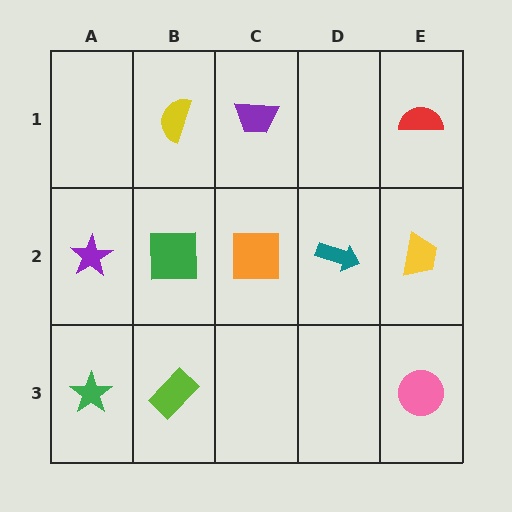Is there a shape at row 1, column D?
No, that cell is empty.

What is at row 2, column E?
A yellow trapezoid.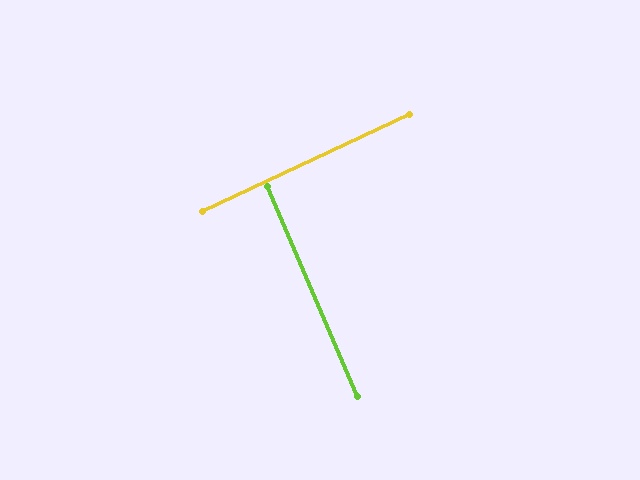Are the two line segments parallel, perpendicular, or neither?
Perpendicular — they meet at approximately 88°.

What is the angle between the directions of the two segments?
Approximately 88 degrees.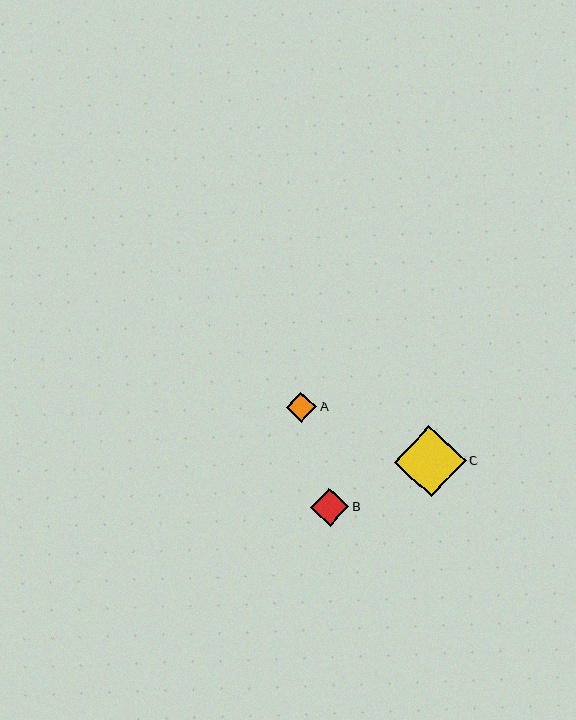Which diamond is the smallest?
Diamond A is the smallest with a size of approximately 30 pixels.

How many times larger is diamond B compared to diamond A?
Diamond B is approximately 1.3 times the size of diamond A.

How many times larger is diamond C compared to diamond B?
Diamond C is approximately 1.9 times the size of diamond B.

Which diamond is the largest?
Diamond C is the largest with a size of approximately 71 pixels.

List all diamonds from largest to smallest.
From largest to smallest: C, B, A.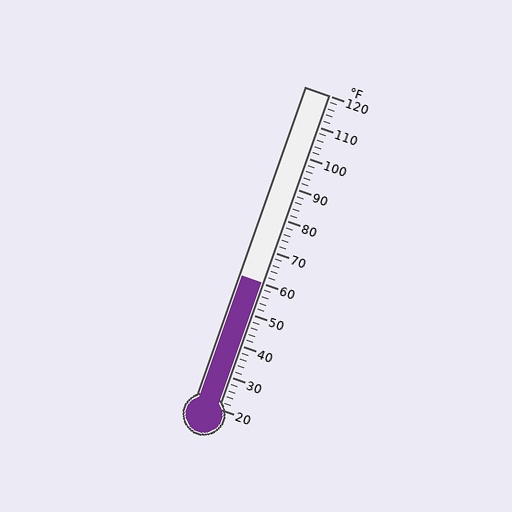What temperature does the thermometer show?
The thermometer shows approximately 60°F.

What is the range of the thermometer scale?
The thermometer scale ranges from 20°F to 120°F.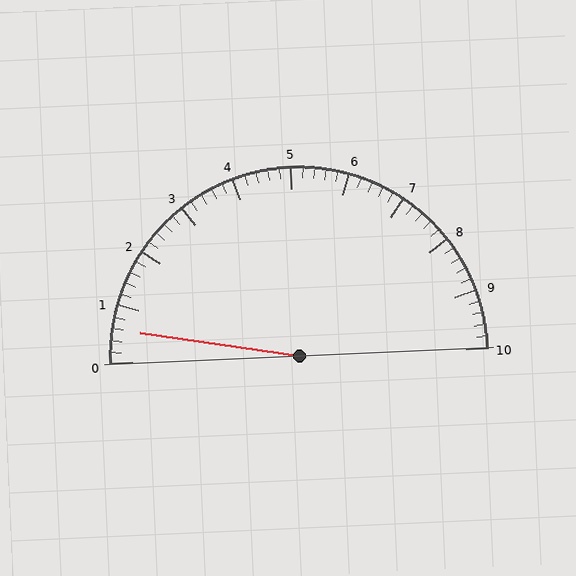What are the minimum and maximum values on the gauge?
The gauge ranges from 0 to 10.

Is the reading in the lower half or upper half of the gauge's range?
The reading is in the lower half of the range (0 to 10).